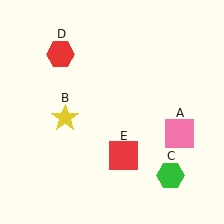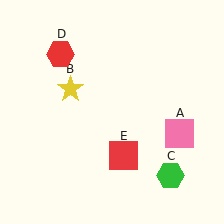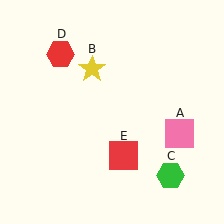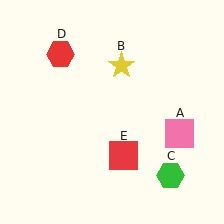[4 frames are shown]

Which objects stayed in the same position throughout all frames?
Pink square (object A) and green hexagon (object C) and red hexagon (object D) and red square (object E) remained stationary.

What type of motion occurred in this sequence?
The yellow star (object B) rotated clockwise around the center of the scene.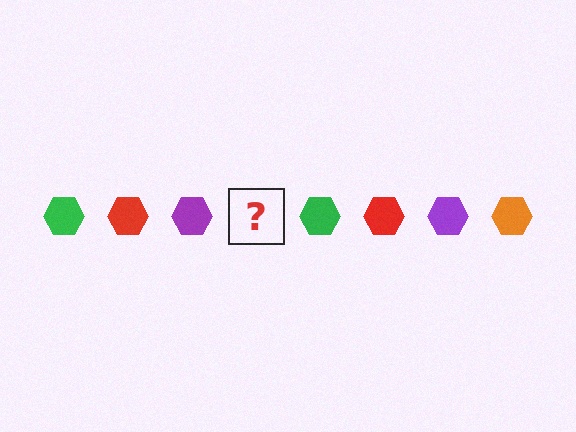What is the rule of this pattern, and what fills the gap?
The rule is that the pattern cycles through green, red, purple, orange hexagons. The gap should be filled with an orange hexagon.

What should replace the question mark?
The question mark should be replaced with an orange hexagon.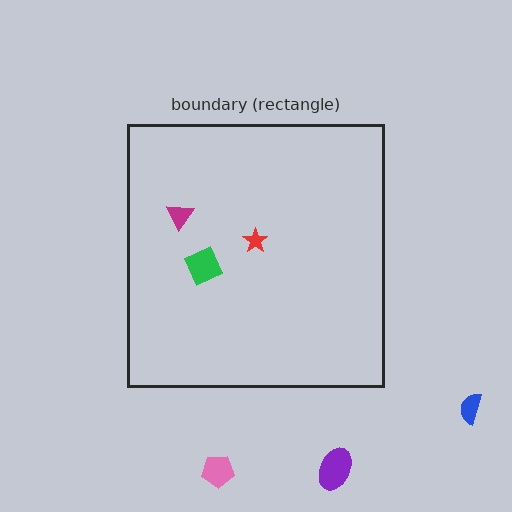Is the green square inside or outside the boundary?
Inside.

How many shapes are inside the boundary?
3 inside, 3 outside.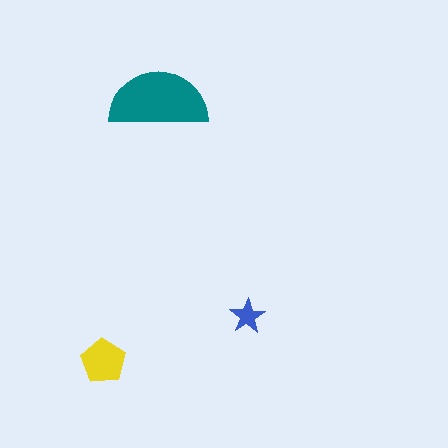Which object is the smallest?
The blue star.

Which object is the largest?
The teal semicircle.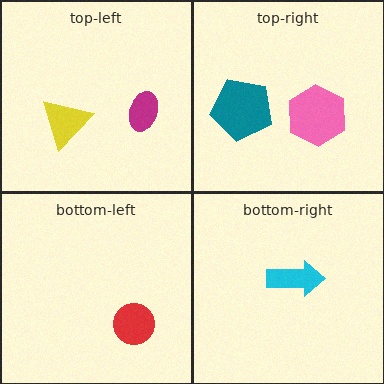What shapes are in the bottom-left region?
The red circle.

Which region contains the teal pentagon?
The top-right region.